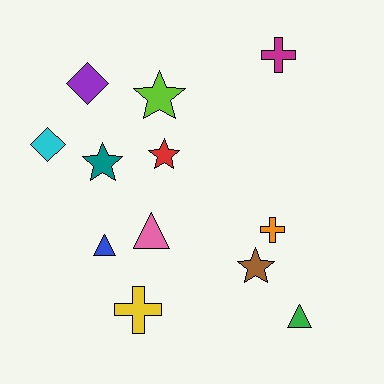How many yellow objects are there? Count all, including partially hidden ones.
There is 1 yellow object.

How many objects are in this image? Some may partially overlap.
There are 12 objects.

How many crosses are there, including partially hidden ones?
There are 3 crosses.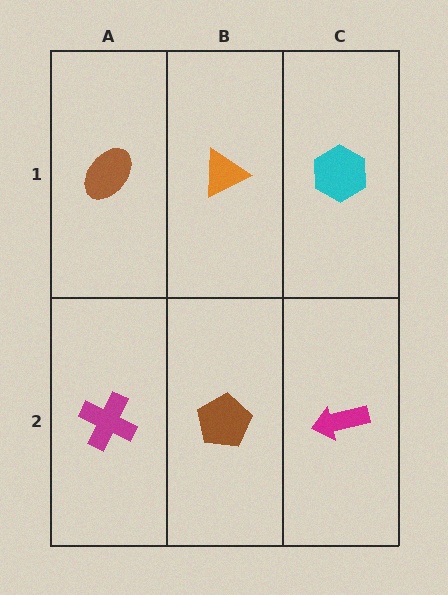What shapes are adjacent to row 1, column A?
A magenta cross (row 2, column A), an orange triangle (row 1, column B).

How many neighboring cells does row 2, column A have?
2.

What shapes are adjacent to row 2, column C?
A cyan hexagon (row 1, column C), a brown pentagon (row 2, column B).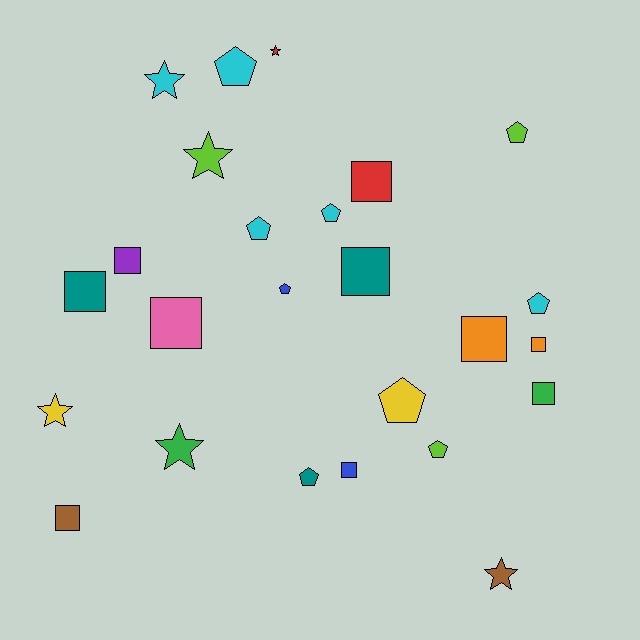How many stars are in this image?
There are 6 stars.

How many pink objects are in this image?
There is 1 pink object.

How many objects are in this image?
There are 25 objects.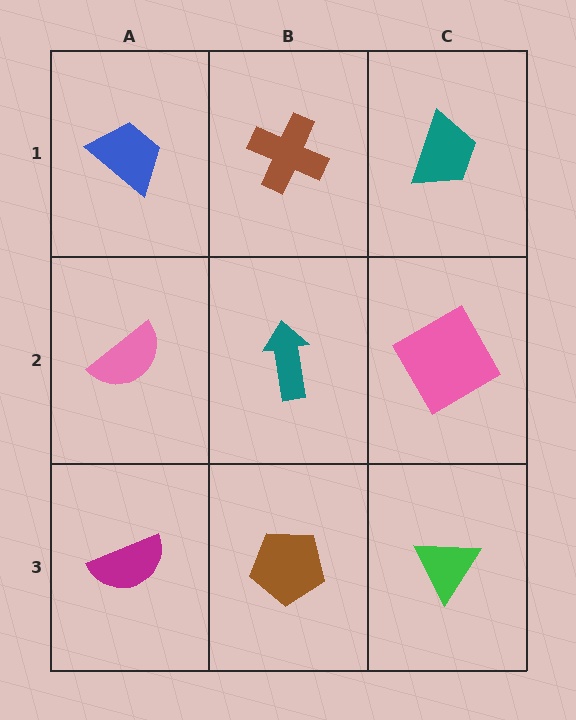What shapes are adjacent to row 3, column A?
A pink semicircle (row 2, column A), a brown pentagon (row 3, column B).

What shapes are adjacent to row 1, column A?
A pink semicircle (row 2, column A), a brown cross (row 1, column B).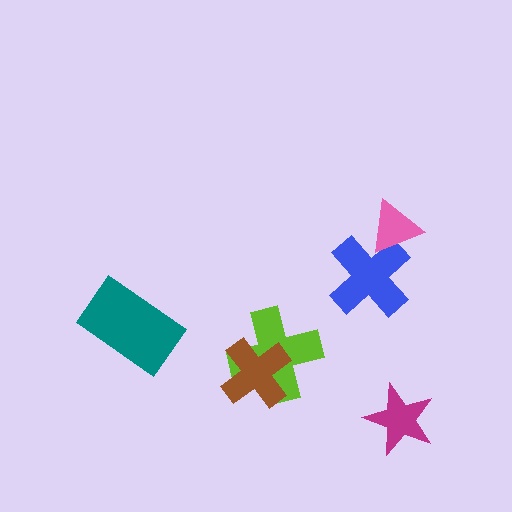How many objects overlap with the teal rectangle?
0 objects overlap with the teal rectangle.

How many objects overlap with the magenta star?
0 objects overlap with the magenta star.